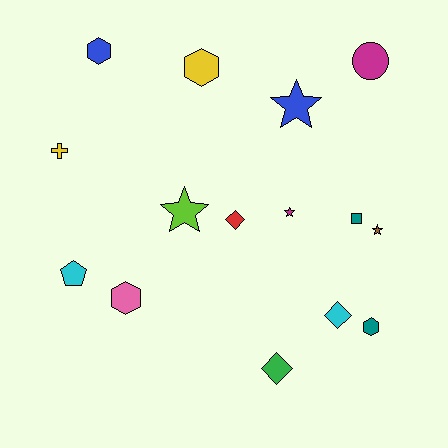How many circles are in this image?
There is 1 circle.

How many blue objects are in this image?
There are 2 blue objects.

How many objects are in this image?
There are 15 objects.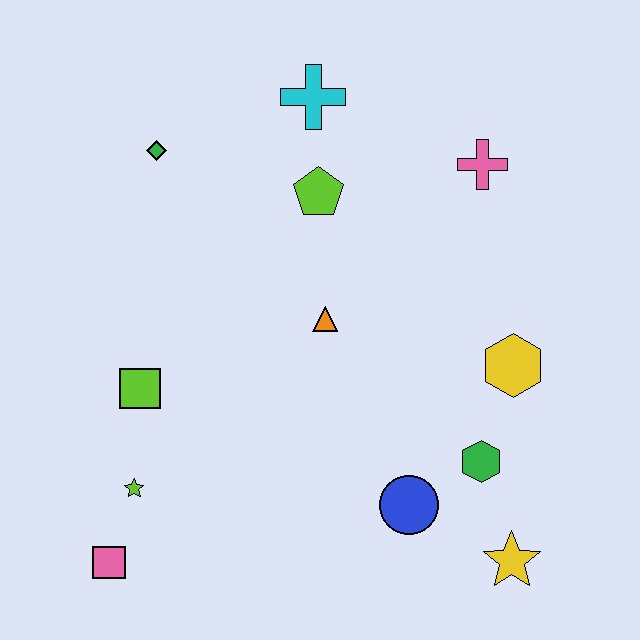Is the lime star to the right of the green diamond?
No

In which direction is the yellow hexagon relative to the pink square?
The yellow hexagon is to the right of the pink square.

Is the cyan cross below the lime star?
No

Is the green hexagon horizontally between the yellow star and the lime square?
Yes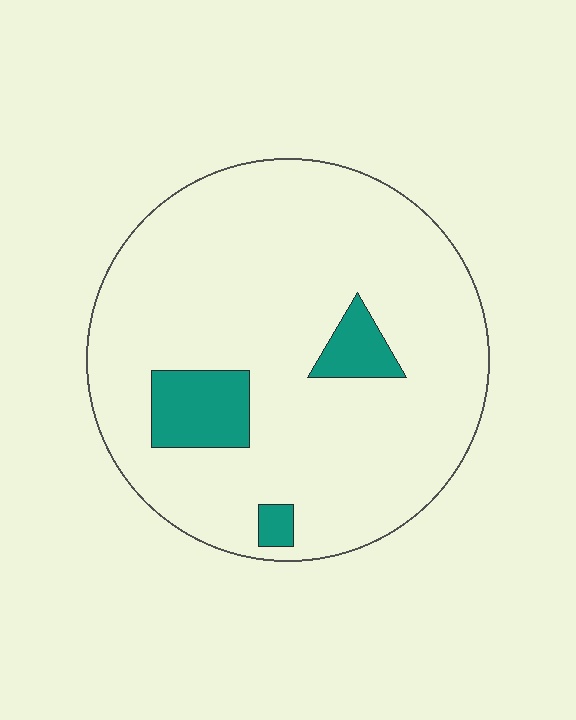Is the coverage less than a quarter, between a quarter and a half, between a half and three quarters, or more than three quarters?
Less than a quarter.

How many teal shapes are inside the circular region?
3.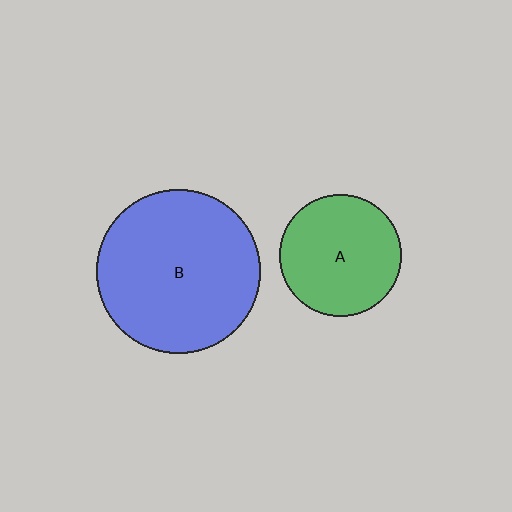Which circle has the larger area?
Circle B (blue).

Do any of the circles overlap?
No, none of the circles overlap.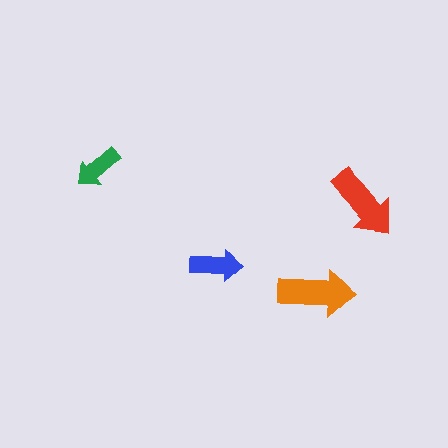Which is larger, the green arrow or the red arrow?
The red one.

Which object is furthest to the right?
The red arrow is rightmost.